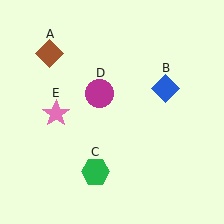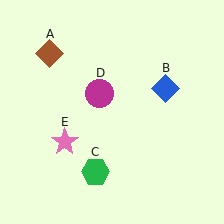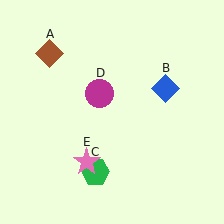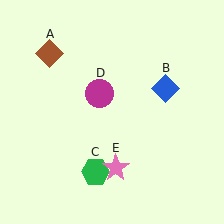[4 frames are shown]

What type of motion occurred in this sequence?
The pink star (object E) rotated counterclockwise around the center of the scene.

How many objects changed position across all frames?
1 object changed position: pink star (object E).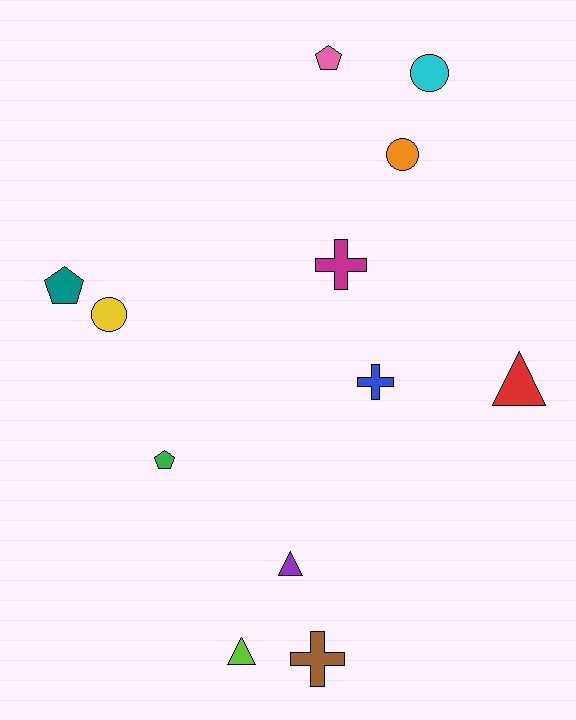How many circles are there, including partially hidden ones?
There are 3 circles.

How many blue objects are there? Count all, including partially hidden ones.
There is 1 blue object.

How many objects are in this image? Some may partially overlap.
There are 12 objects.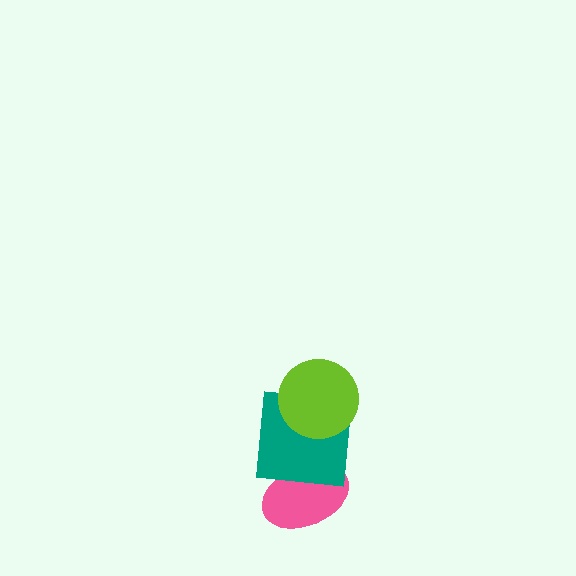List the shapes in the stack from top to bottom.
From top to bottom: the lime circle, the teal square, the pink ellipse.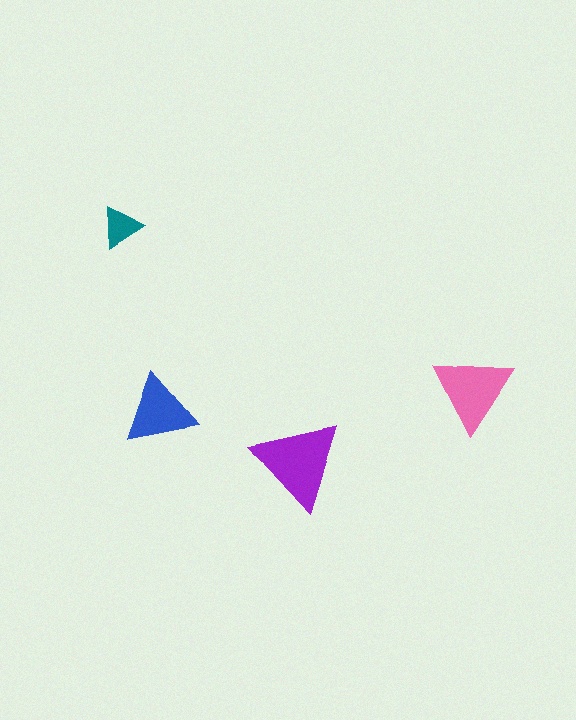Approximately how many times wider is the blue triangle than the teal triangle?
About 1.5 times wider.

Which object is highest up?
The teal triangle is topmost.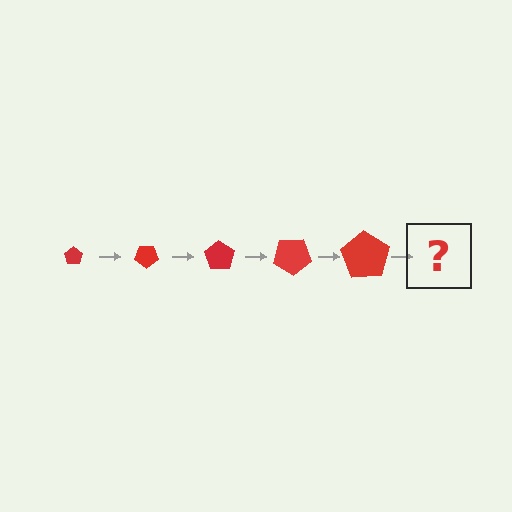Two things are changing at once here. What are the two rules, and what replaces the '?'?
The two rules are that the pentagon grows larger each step and it rotates 35 degrees each step. The '?' should be a pentagon, larger than the previous one and rotated 175 degrees from the start.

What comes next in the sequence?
The next element should be a pentagon, larger than the previous one and rotated 175 degrees from the start.